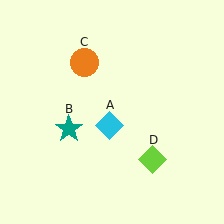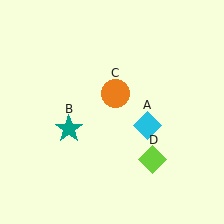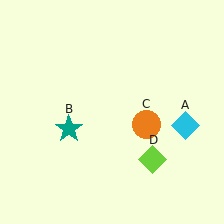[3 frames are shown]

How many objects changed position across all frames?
2 objects changed position: cyan diamond (object A), orange circle (object C).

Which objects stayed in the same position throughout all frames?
Teal star (object B) and lime diamond (object D) remained stationary.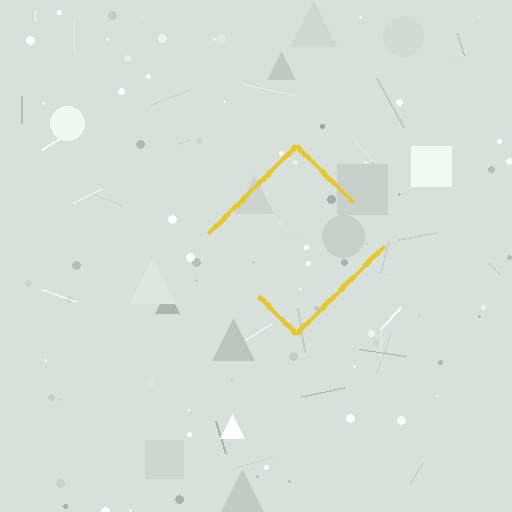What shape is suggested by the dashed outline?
The dashed outline suggests a diamond.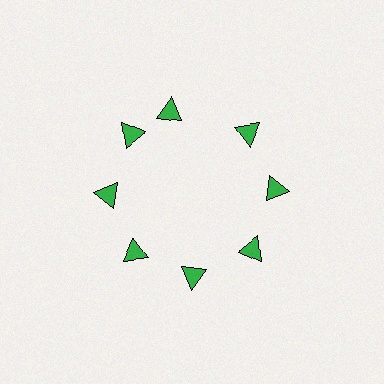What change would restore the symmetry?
The symmetry would be restored by rotating it back into even spacing with its neighbors so that all 8 triangles sit at equal angles and equal distance from the center.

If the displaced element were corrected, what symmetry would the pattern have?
It would have 8-fold rotational symmetry — the pattern would map onto itself every 45 degrees.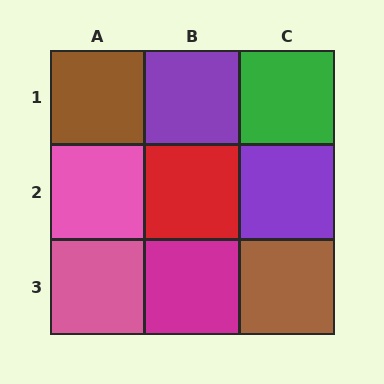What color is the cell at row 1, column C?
Green.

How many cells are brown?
2 cells are brown.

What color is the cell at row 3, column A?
Pink.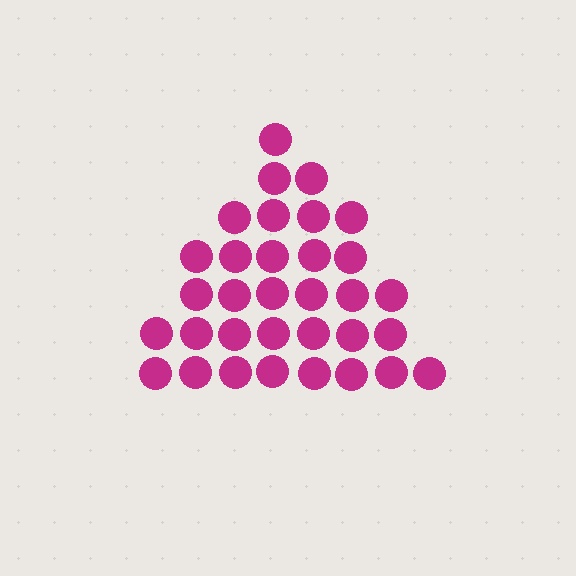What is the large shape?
The large shape is a triangle.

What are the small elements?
The small elements are circles.